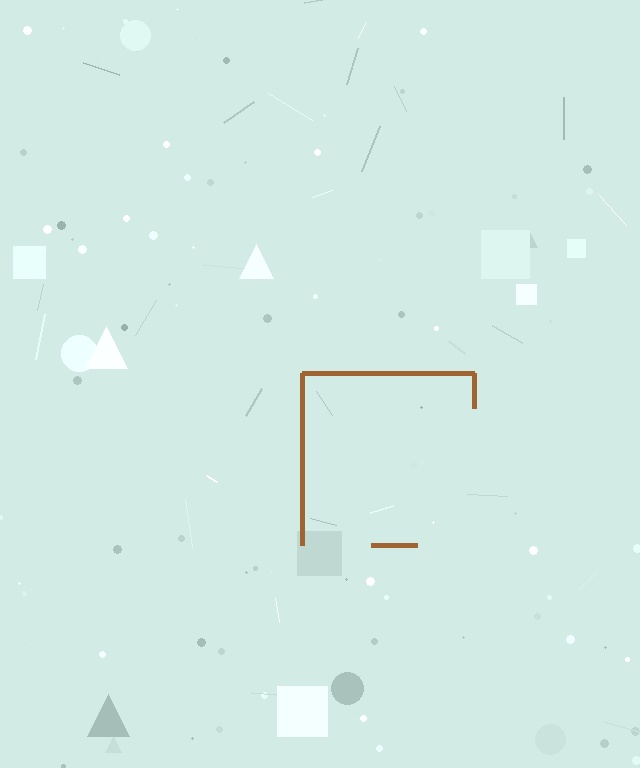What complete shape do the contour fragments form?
The contour fragments form a square.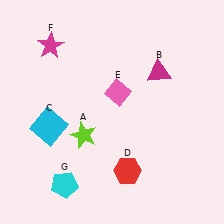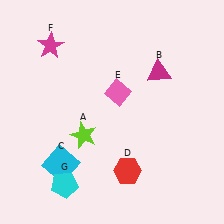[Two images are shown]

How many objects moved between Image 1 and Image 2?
1 object moved between the two images.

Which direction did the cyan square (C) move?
The cyan square (C) moved down.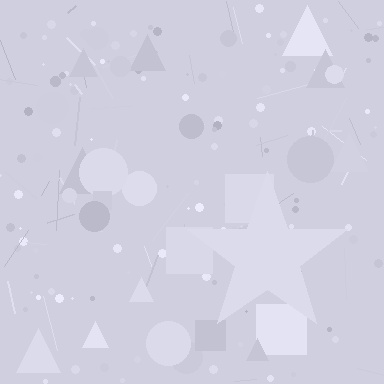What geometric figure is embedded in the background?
A star is embedded in the background.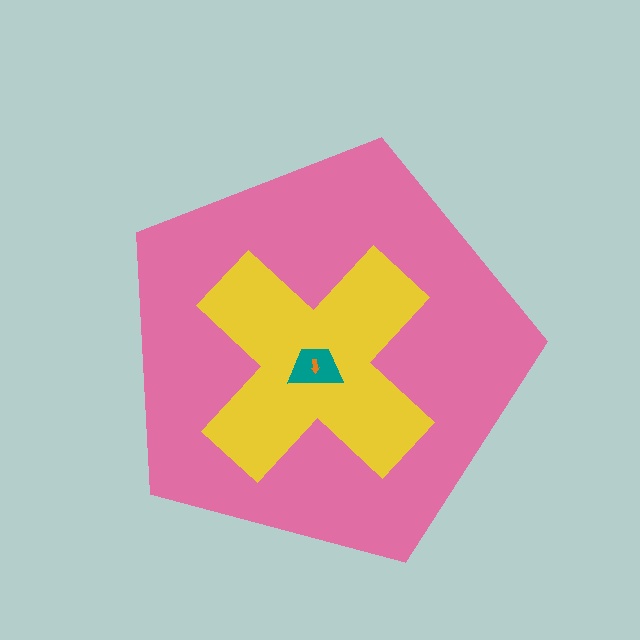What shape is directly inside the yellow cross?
The teal trapezoid.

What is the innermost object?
The orange arrow.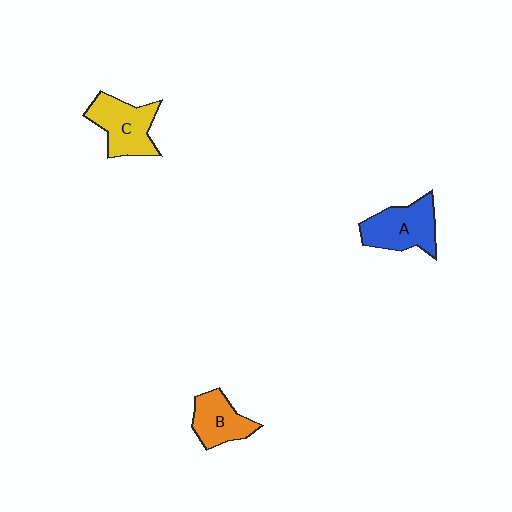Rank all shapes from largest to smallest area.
From largest to smallest: A (blue), C (yellow), B (orange).